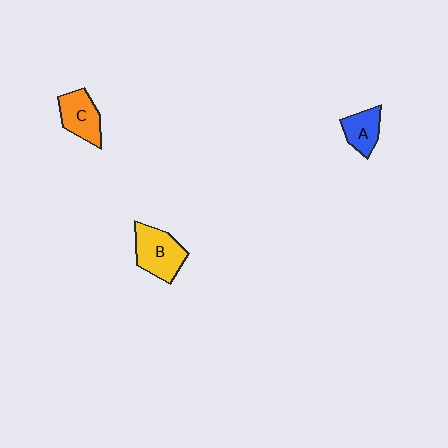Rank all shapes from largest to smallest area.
From largest to smallest: B (yellow), C (orange), A (blue).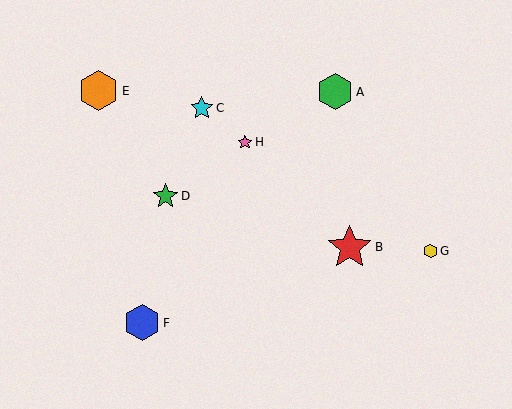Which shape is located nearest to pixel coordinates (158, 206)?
The green star (labeled D) at (165, 196) is nearest to that location.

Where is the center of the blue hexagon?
The center of the blue hexagon is at (142, 323).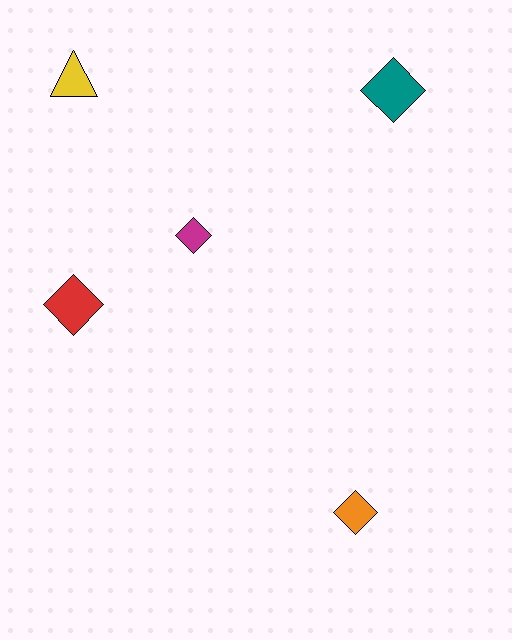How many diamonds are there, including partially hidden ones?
There are 4 diamonds.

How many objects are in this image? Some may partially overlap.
There are 5 objects.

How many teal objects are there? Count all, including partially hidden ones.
There is 1 teal object.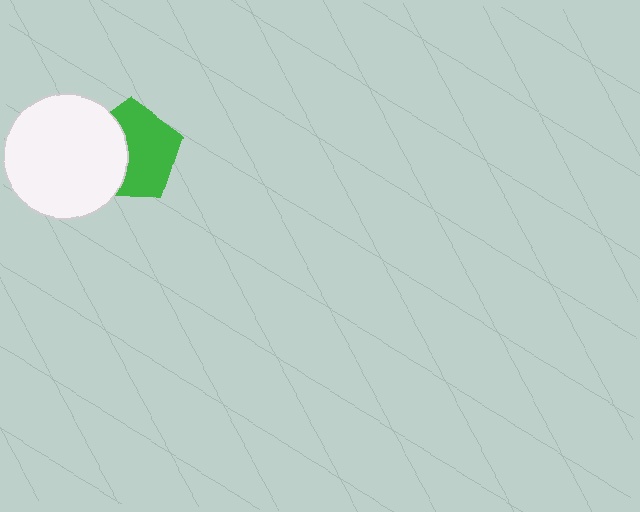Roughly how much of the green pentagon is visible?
About half of it is visible (roughly 60%).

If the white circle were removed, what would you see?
You would see the complete green pentagon.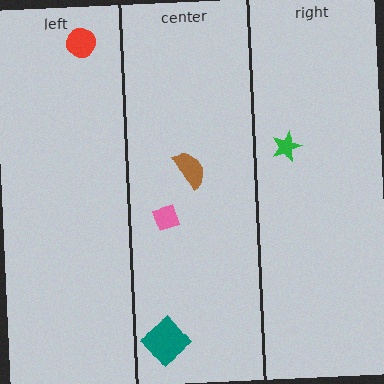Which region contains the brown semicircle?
The center region.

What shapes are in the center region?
The brown semicircle, the teal diamond, the pink diamond.